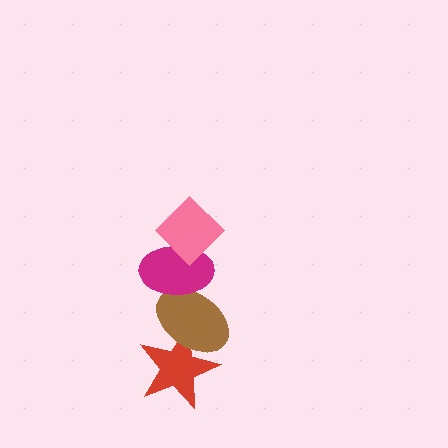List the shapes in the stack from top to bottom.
From top to bottom: the pink diamond, the magenta ellipse, the brown ellipse, the red star.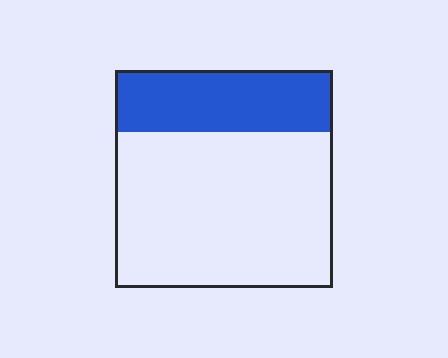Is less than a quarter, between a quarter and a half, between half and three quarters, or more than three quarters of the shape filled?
Between a quarter and a half.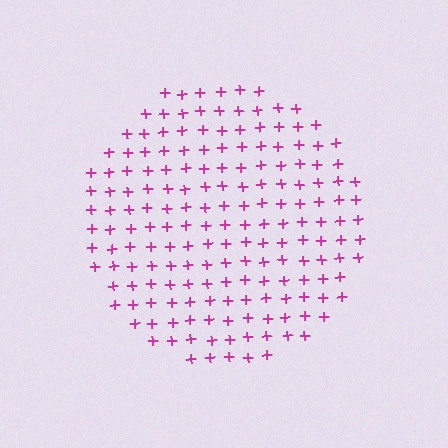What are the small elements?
The small elements are plus signs.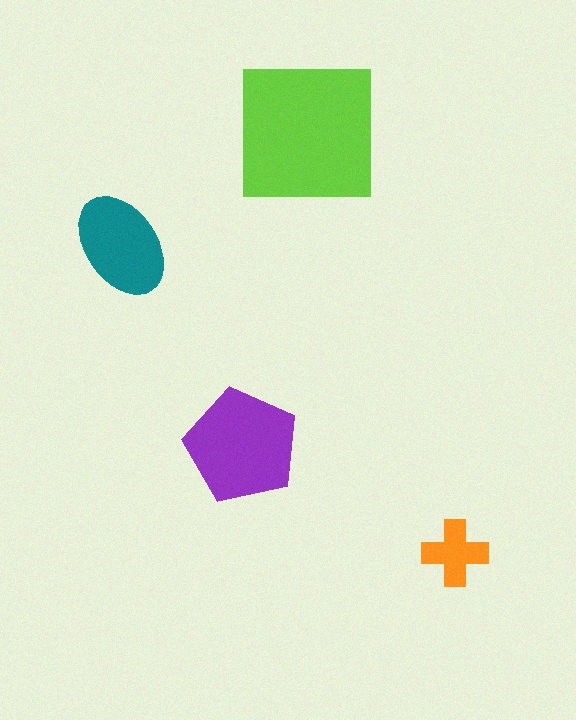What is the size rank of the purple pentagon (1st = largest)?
2nd.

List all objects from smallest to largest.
The orange cross, the teal ellipse, the purple pentagon, the lime square.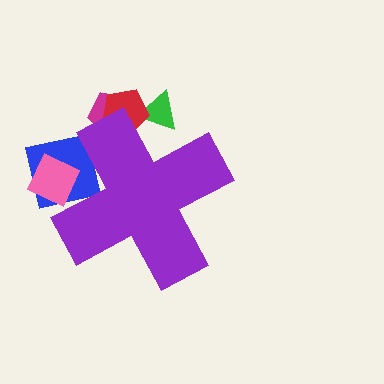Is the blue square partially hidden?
Yes, the blue square is partially hidden behind the purple cross.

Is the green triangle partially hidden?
Yes, the green triangle is partially hidden behind the purple cross.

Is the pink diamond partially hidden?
Yes, the pink diamond is partially hidden behind the purple cross.